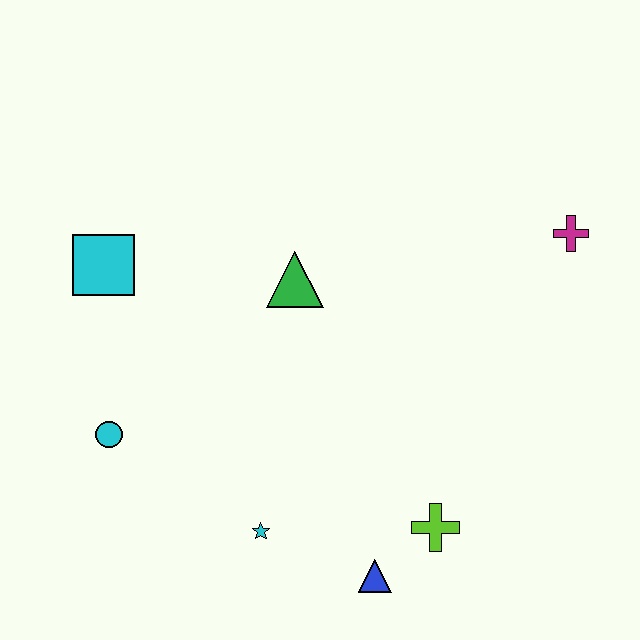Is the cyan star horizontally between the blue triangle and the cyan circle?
Yes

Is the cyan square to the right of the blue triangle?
No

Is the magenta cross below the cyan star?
No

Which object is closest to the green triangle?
The cyan square is closest to the green triangle.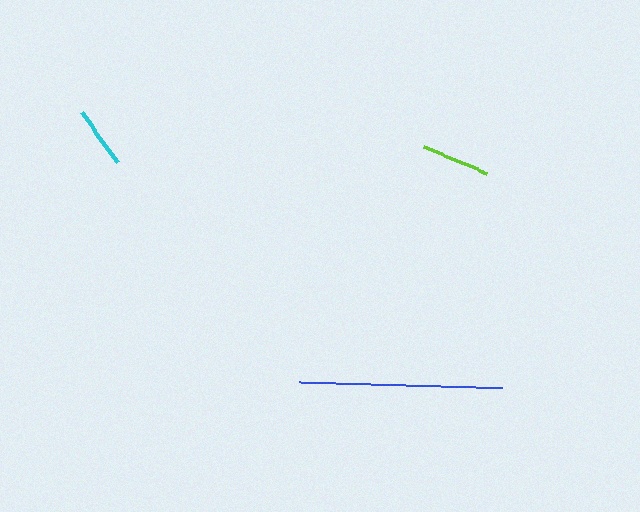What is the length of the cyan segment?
The cyan segment is approximately 61 pixels long.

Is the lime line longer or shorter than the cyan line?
The lime line is longer than the cyan line.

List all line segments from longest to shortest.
From longest to shortest: blue, lime, cyan.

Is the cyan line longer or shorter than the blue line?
The blue line is longer than the cyan line.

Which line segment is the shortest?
The cyan line is the shortest at approximately 61 pixels.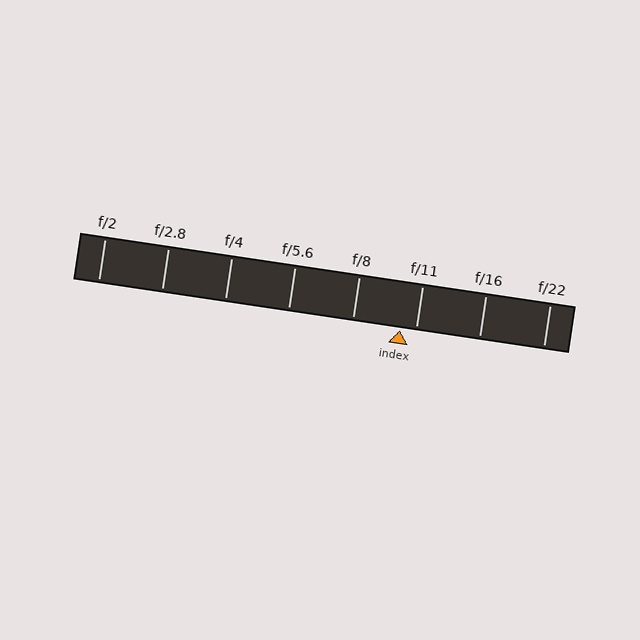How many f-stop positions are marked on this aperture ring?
There are 8 f-stop positions marked.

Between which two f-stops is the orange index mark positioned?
The index mark is between f/8 and f/11.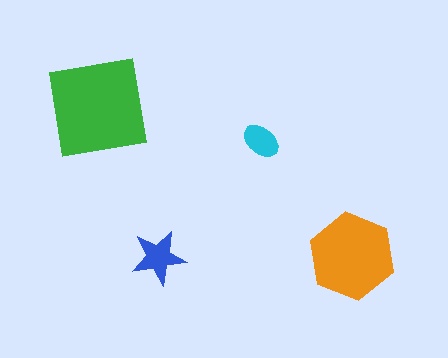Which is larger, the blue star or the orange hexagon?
The orange hexagon.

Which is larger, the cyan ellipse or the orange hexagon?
The orange hexagon.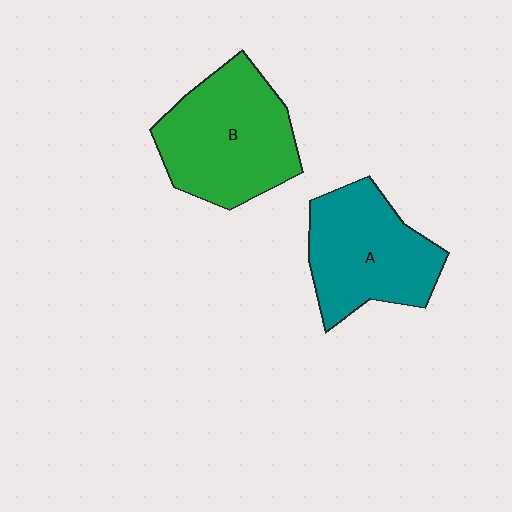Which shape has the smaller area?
Shape A (teal).